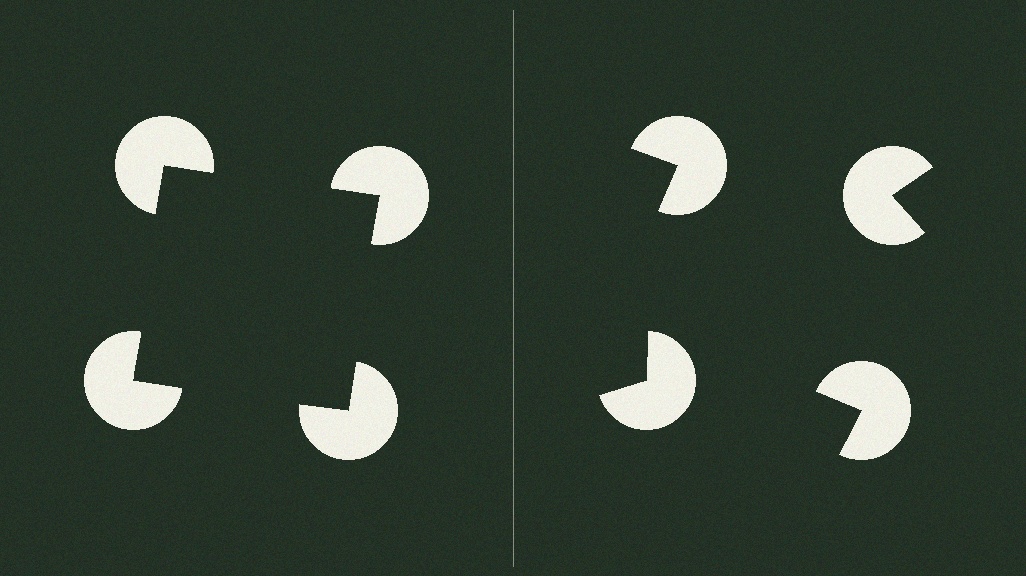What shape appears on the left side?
An illusory square.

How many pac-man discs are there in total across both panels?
8 — 4 on each side.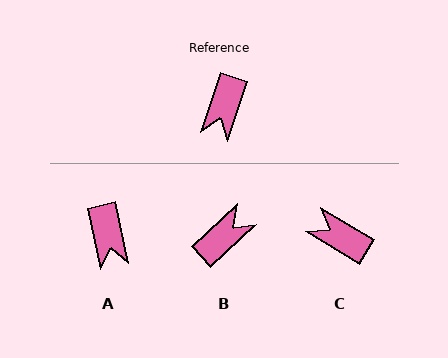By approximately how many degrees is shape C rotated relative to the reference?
Approximately 103 degrees clockwise.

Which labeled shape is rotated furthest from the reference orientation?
B, about 151 degrees away.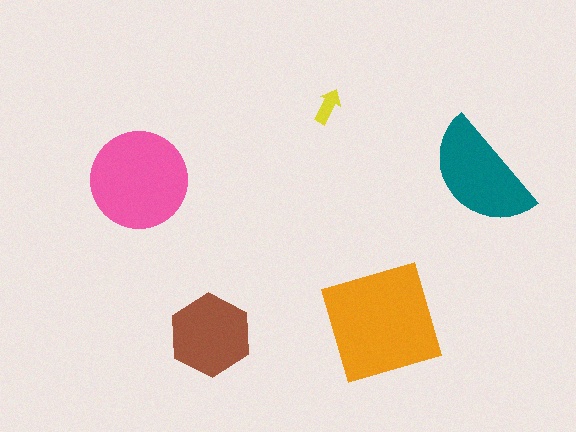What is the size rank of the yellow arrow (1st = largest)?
5th.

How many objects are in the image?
There are 5 objects in the image.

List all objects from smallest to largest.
The yellow arrow, the brown hexagon, the teal semicircle, the pink circle, the orange square.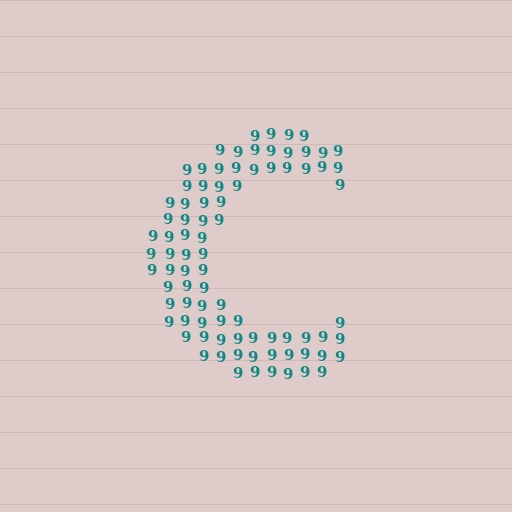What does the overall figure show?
The overall figure shows the letter C.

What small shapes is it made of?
It is made of small digit 9's.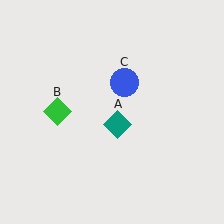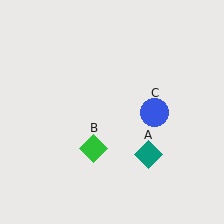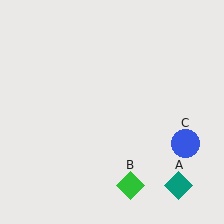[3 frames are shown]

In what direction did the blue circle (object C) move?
The blue circle (object C) moved down and to the right.